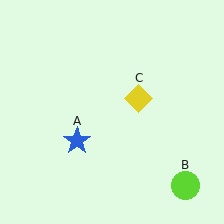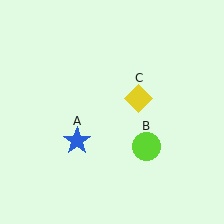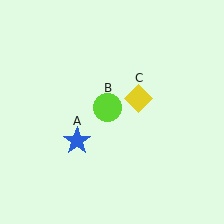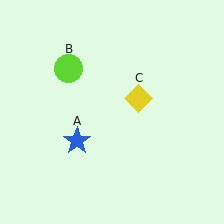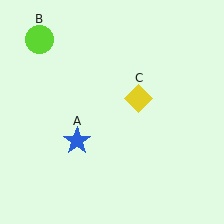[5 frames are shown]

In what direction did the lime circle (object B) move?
The lime circle (object B) moved up and to the left.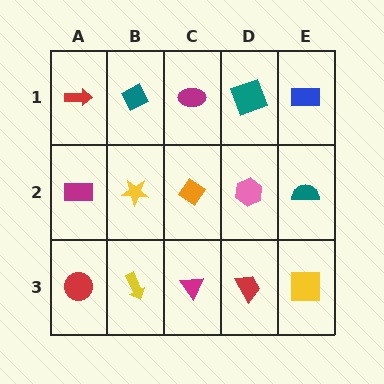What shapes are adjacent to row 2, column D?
A teal square (row 1, column D), a red trapezoid (row 3, column D), an orange diamond (row 2, column C), a teal semicircle (row 2, column E).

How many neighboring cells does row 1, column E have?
2.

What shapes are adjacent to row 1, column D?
A pink hexagon (row 2, column D), a magenta ellipse (row 1, column C), a blue rectangle (row 1, column E).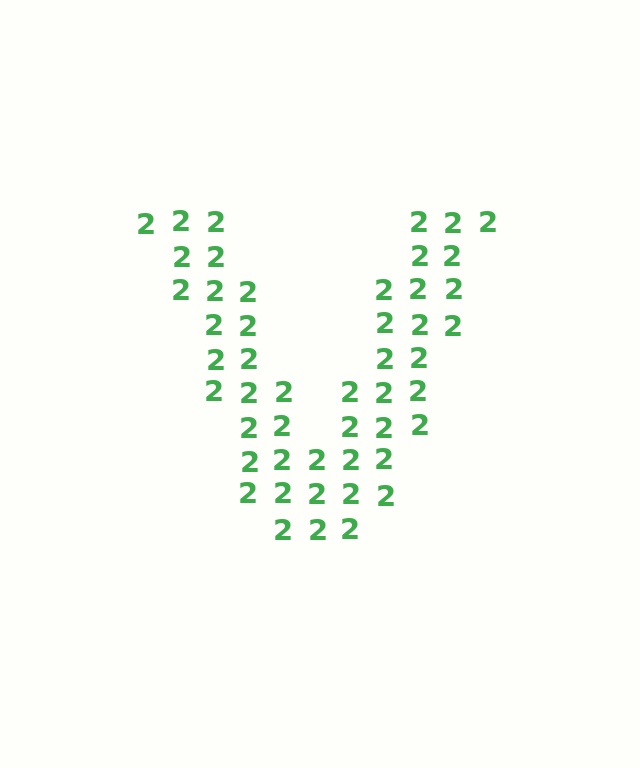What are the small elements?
The small elements are digit 2's.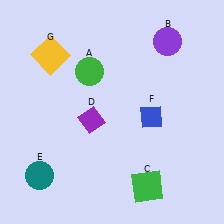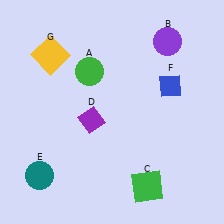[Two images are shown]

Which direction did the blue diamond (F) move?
The blue diamond (F) moved up.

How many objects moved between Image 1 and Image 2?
1 object moved between the two images.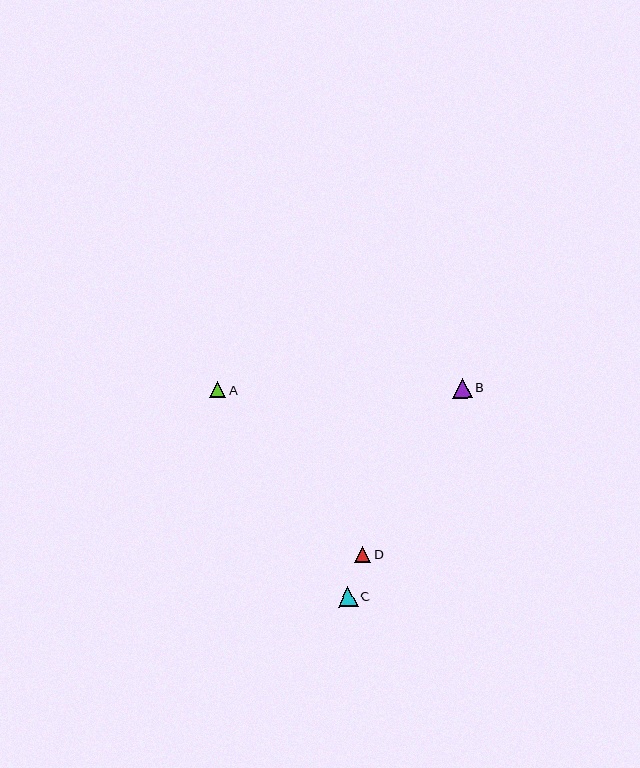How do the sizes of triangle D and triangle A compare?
Triangle D and triangle A are approximately the same size.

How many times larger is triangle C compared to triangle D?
Triangle C is approximately 1.2 times the size of triangle D.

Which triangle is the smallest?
Triangle A is the smallest with a size of approximately 16 pixels.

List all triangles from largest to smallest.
From largest to smallest: B, C, D, A.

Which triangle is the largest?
Triangle B is the largest with a size of approximately 20 pixels.